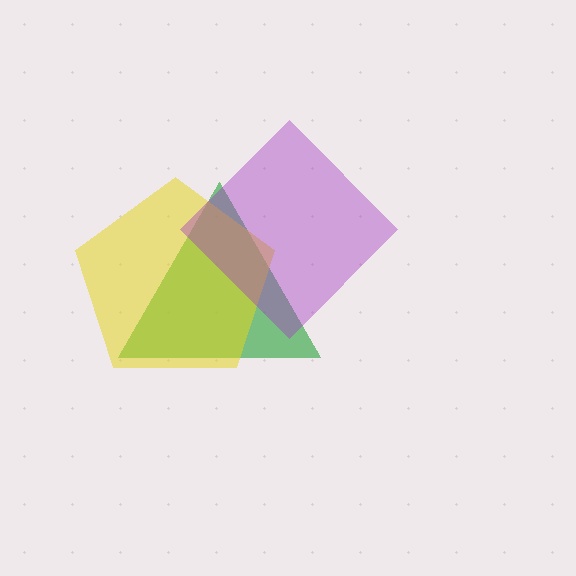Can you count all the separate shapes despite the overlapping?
Yes, there are 3 separate shapes.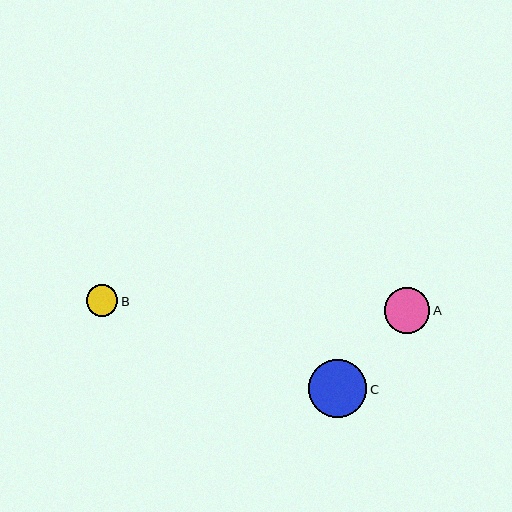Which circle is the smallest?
Circle B is the smallest with a size of approximately 32 pixels.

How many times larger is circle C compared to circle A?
Circle C is approximately 1.3 times the size of circle A.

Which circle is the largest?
Circle C is the largest with a size of approximately 58 pixels.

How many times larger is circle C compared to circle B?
Circle C is approximately 1.9 times the size of circle B.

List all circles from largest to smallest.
From largest to smallest: C, A, B.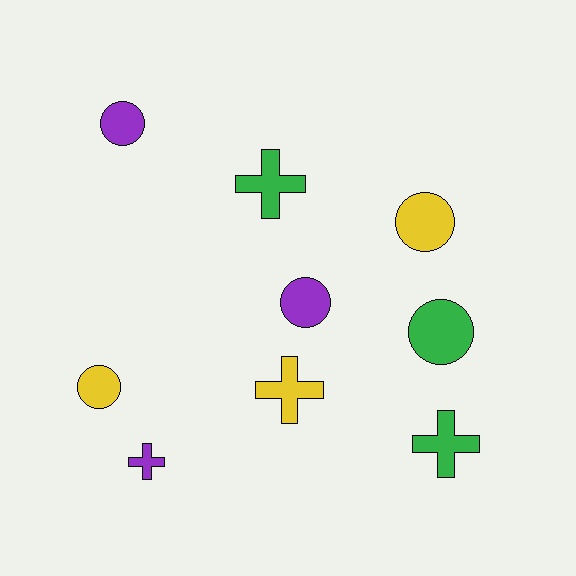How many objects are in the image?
There are 9 objects.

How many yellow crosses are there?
There is 1 yellow cross.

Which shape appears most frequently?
Circle, with 5 objects.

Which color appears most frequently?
Purple, with 3 objects.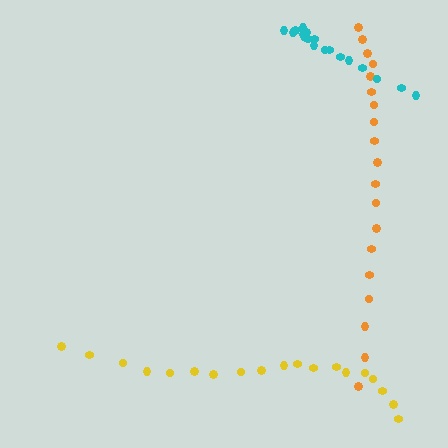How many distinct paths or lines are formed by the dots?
There are 3 distinct paths.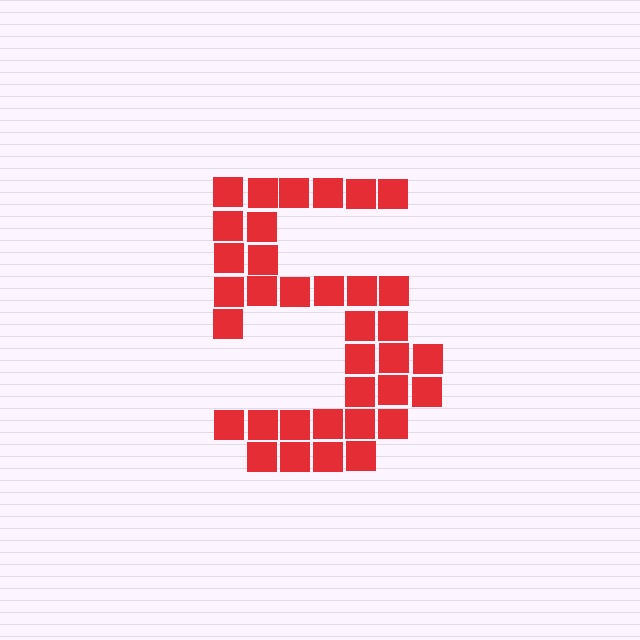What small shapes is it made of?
It is made of small squares.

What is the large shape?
The large shape is the digit 5.